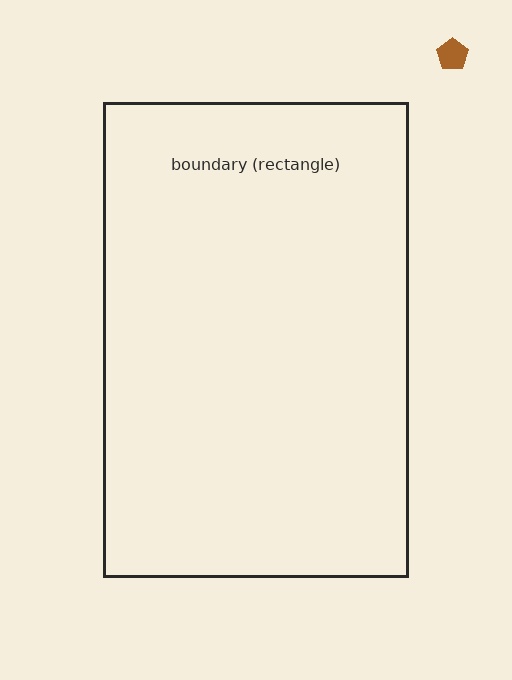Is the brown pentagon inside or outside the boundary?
Outside.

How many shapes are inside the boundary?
0 inside, 1 outside.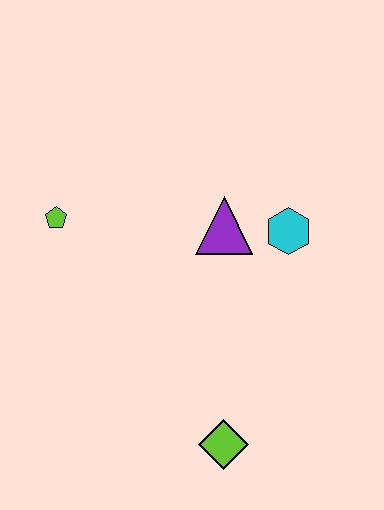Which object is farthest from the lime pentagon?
The lime diamond is farthest from the lime pentagon.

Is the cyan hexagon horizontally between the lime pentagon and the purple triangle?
No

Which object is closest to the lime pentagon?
The purple triangle is closest to the lime pentagon.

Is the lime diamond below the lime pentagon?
Yes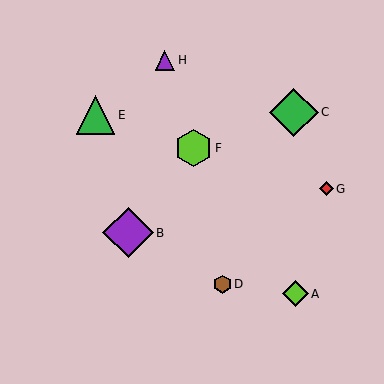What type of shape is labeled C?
Shape C is a green diamond.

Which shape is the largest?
The purple diamond (labeled B) is the largest.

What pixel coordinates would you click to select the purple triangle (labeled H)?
Click at (165, 60) to select the purple triangle H.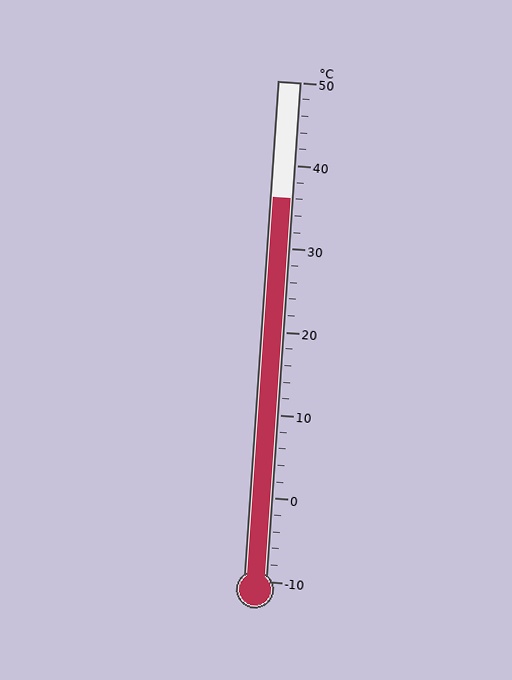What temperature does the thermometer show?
The thermometer shows approximately 36°C.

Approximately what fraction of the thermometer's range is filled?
The thermometer is filled to approximately 75% of its range.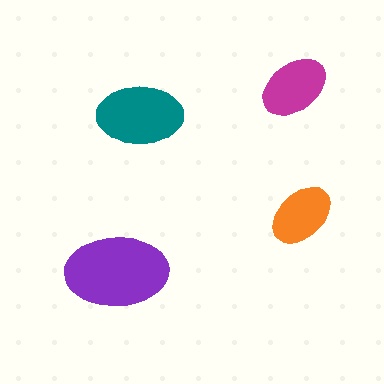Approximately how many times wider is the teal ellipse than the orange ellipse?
About 1.5 times wider.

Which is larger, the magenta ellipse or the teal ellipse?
The teal one.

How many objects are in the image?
There are 4 objects in the image.